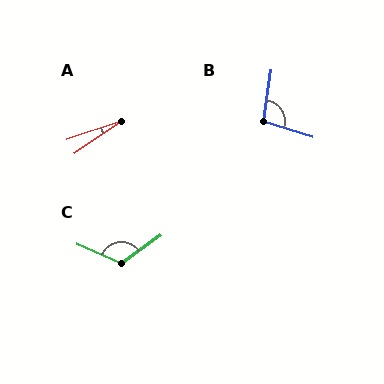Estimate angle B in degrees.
Approximately 99 degrees.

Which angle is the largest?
C, at approximately 121 degrees.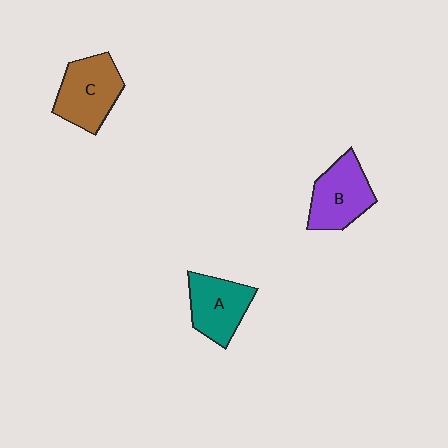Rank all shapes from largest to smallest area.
From largest to smallest: C (brown), B (purple), A (teal).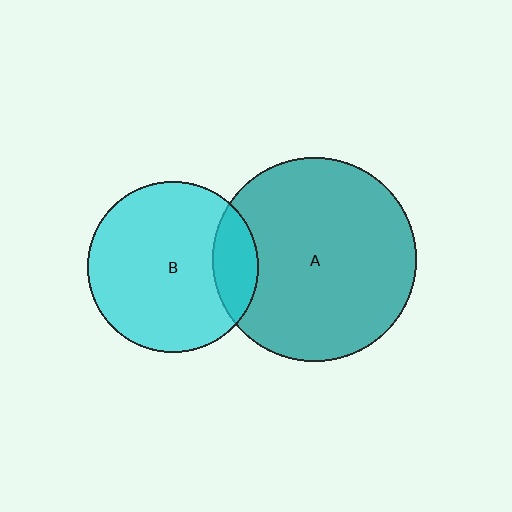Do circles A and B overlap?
Yes.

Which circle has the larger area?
Circle A (teal).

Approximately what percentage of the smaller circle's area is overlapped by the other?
Approximately 15%.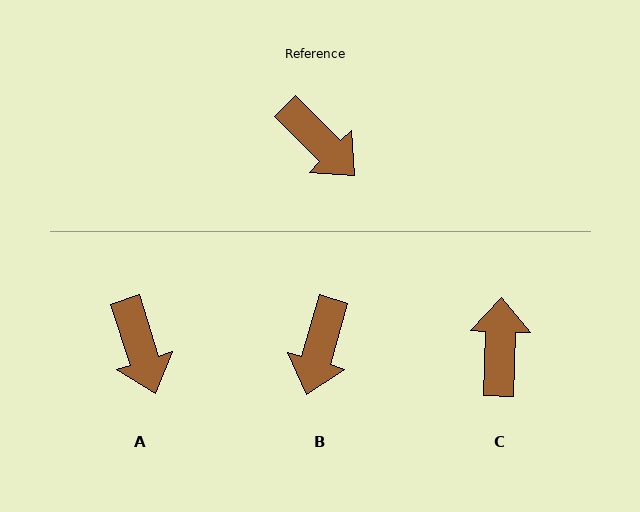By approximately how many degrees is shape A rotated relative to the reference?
Approximately 27 degrees clockwise.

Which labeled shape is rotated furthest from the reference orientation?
C, about 133 degrees away.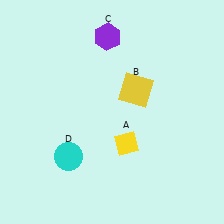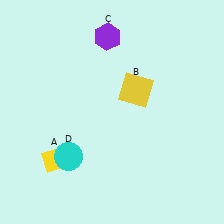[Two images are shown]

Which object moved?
The yellow diamond (A) moved left.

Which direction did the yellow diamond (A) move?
The yellow diamond (A) moved left.